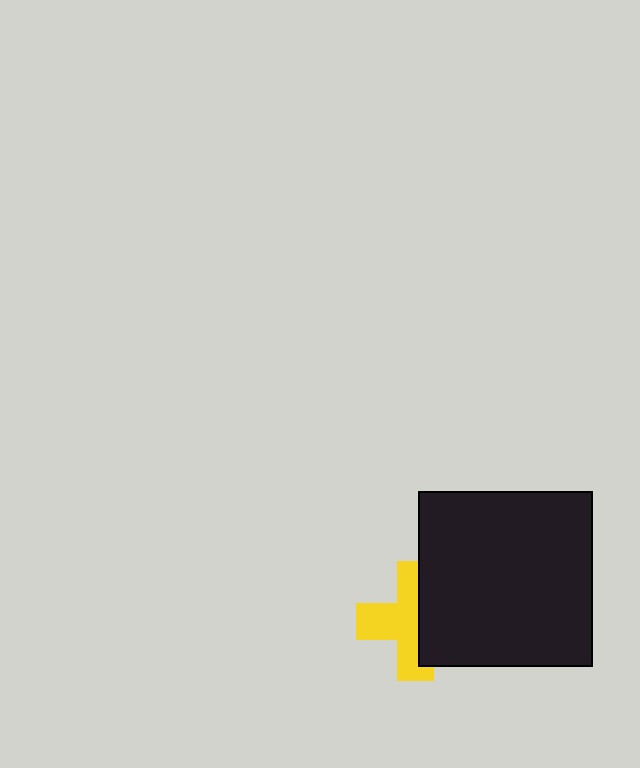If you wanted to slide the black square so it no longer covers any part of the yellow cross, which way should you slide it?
Slide it right — that is the most direct way to separate the two shapes.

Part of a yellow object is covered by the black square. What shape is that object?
It is a cross.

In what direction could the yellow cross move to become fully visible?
The yellow cross could move left. That would shift it out from behind the black square entirely.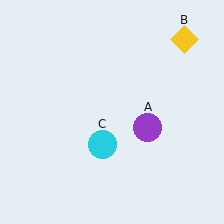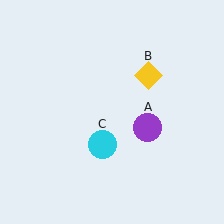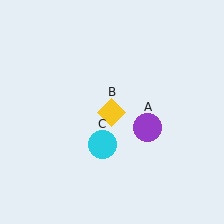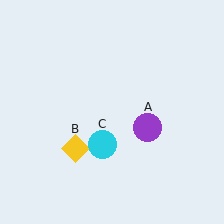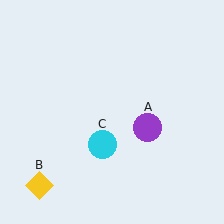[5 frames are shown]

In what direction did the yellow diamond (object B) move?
The yellow diamond (object B) moved down and to the left.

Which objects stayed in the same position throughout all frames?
Purple circle (object A) and cyan circle (object C) remained stationary.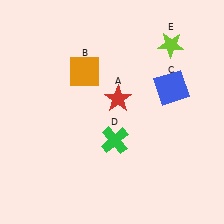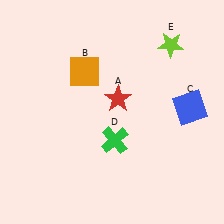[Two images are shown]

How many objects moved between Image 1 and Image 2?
1 object moved between the two images.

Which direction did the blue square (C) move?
The blue square (C) moved down.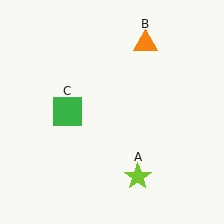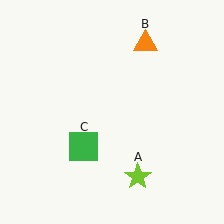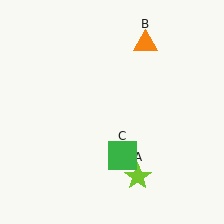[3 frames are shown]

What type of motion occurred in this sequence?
The green square (object C) rotated counterclockwise around the center of the scene.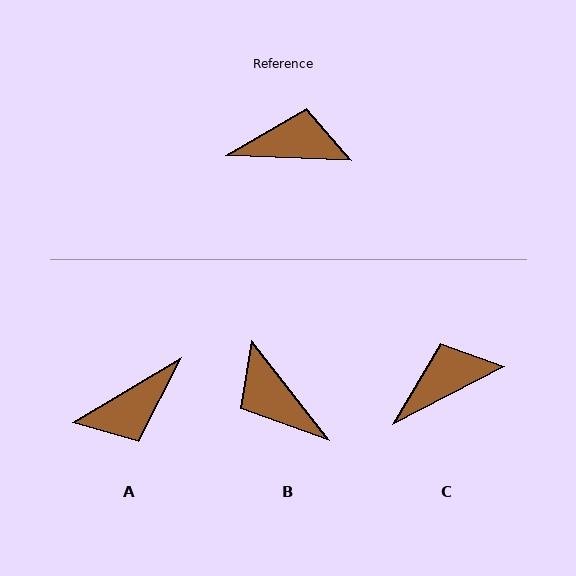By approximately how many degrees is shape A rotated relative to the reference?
Approximately 147 degrees clockwise.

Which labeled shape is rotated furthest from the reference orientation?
A, about 147 degrees away.